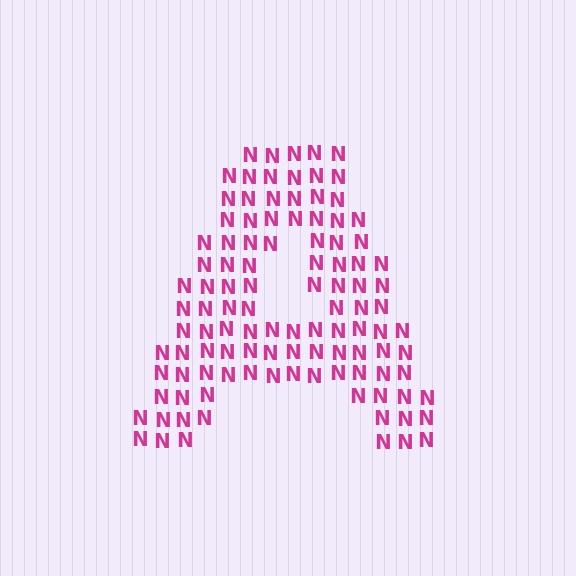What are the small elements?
The small elements are letter N's.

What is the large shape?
The large shape is the letter A.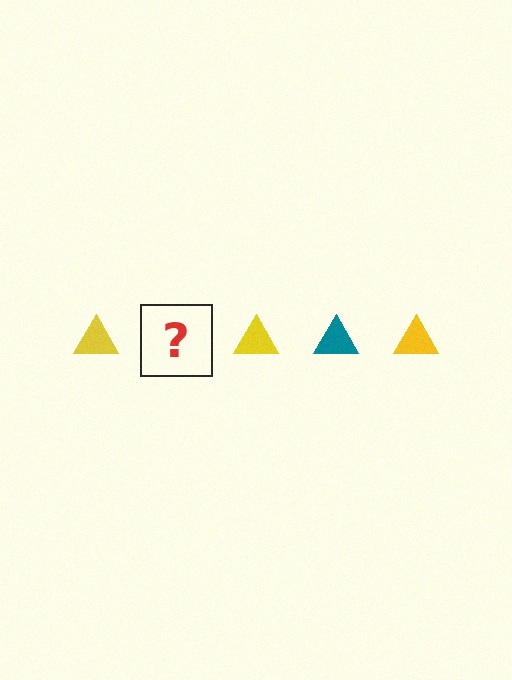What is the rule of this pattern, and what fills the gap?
The rule is that the pattern cycles through yellow, teal triangles. The gap should be filled with a teal triangle.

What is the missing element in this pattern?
The missing element is a teal triangle.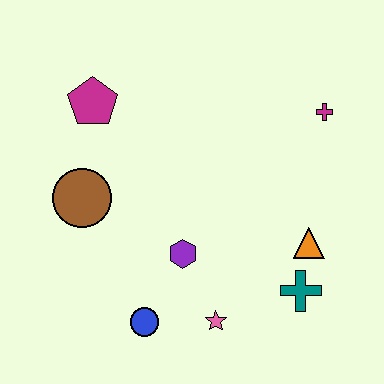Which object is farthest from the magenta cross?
The blue circle is farthest from the magenta cross.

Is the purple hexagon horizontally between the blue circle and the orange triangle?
Yes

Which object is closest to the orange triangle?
The teal cross is closest to the orange triangle.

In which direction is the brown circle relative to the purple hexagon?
The brown circle is to the left of the purple hexagon.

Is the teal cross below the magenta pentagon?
Yes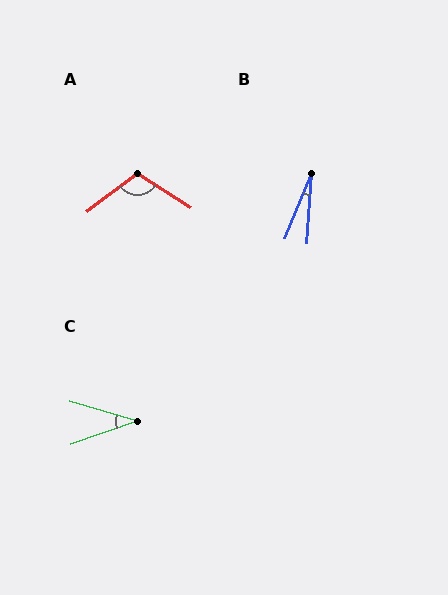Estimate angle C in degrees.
Approximately 36 degrees.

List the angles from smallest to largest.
B (19°), C (36°), A (111°).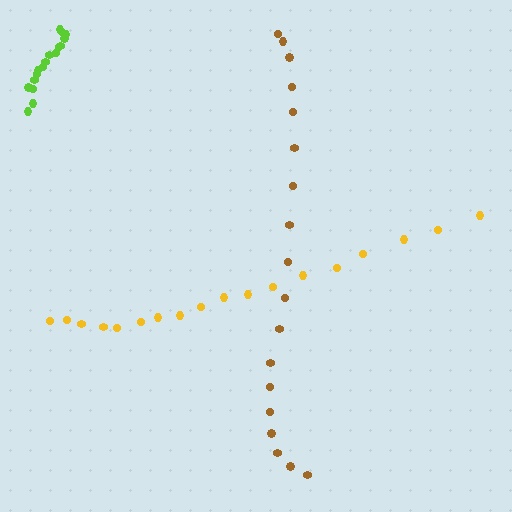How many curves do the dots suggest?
There are 3 distinct paths.